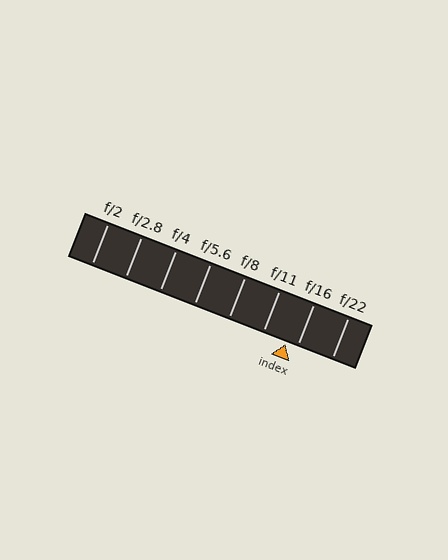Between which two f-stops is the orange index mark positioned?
The index mark is between f/11 and f/16.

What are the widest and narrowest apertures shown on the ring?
The widest aperture shown is f/2 and the narrowest is f/22.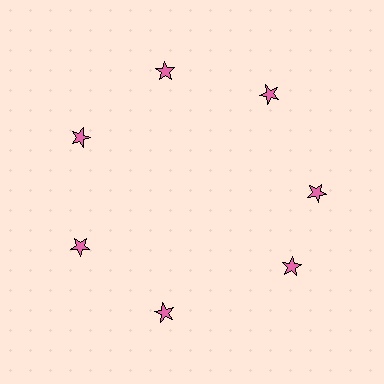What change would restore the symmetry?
The symmetry would be restored by rotating it back into even spacing with its neighbors so that all 7 stars sit at equal angles and equal distance from the center.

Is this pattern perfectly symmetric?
No. The 7 pink stars are arranged in a ring, but one element near the 5 o'clock position is rotated out of alignment along the ring, breaking the 7-fold rotational symmetry.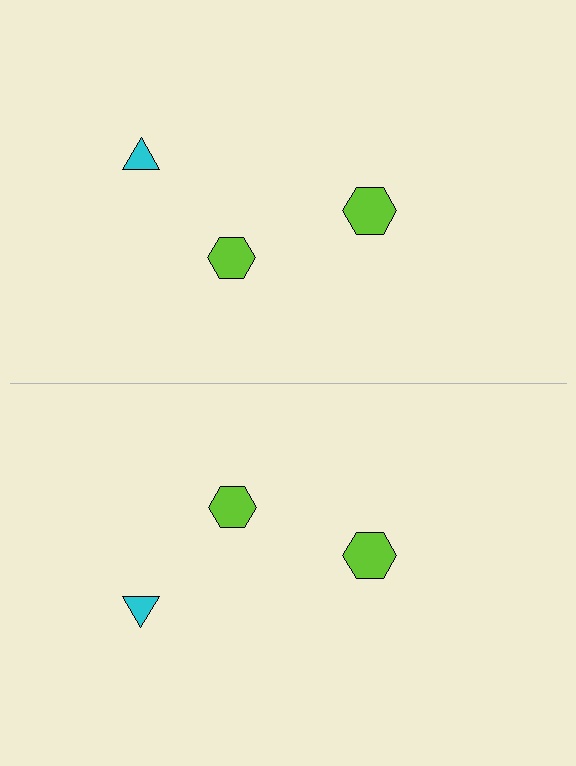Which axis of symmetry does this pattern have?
The pattern has a horizontal axis of symmetry running through the center of the image.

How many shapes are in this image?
There are 6 shapes in this image.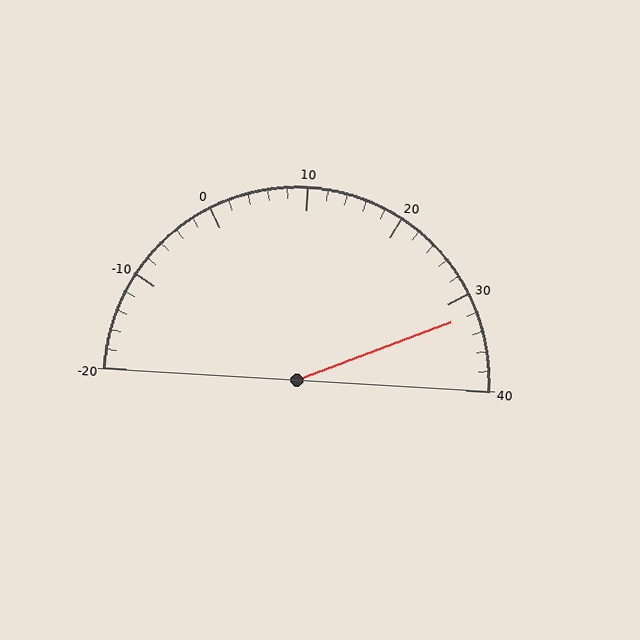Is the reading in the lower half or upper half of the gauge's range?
The reading is in the upper half of the range (-20 to 40).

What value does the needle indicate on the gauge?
The needle indicates approximately 32.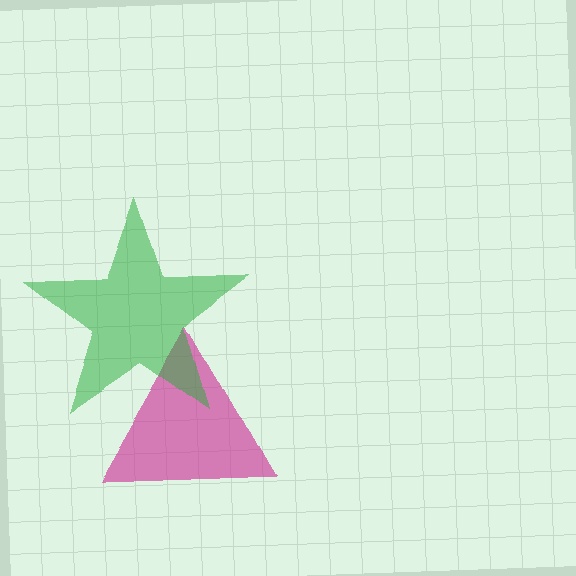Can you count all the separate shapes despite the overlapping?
Yes, there are 2 separate shapes.